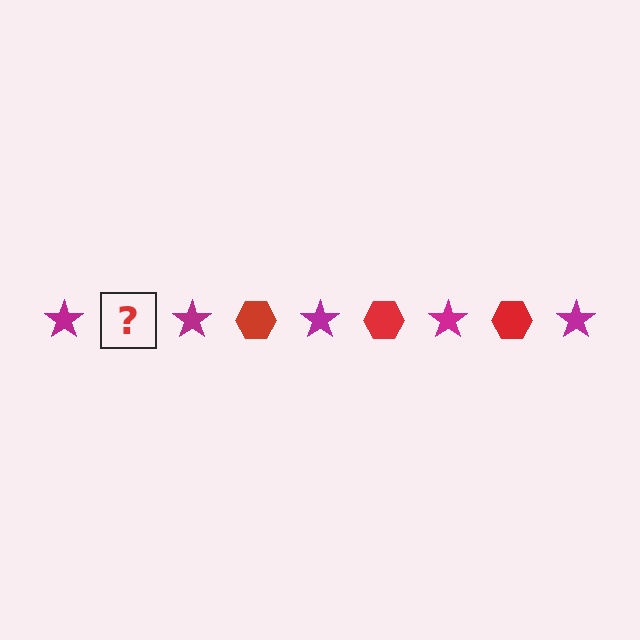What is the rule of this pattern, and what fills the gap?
The rule is that the pattern alternates between magenta star and red hexagon. The gap should be filled with a red hexagon.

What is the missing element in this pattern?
The missing element is a red hexagon.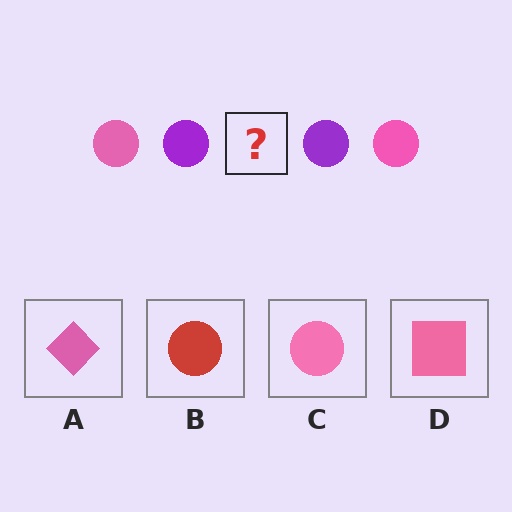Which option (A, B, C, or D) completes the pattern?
C.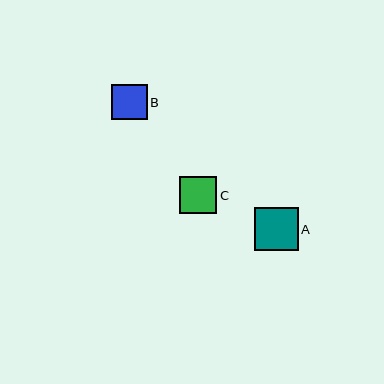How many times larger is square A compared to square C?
Square A is approximately 1.2 times the size of square C.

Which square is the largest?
Square A is the largest with a size of approximately 43 pixels.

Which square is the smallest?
Square B is the smallest with a size of approximately 35 pixels.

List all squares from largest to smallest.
From largest to smallest: A, C, B.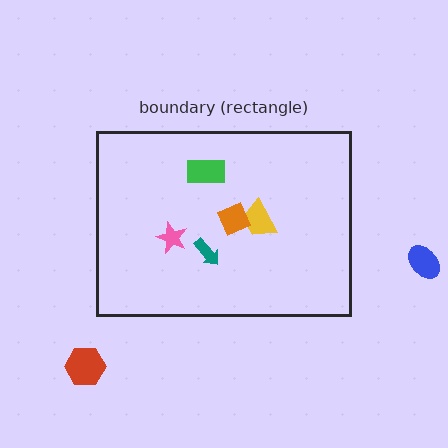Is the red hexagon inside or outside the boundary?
Outside.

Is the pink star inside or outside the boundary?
Inside.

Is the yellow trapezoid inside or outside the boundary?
Inside.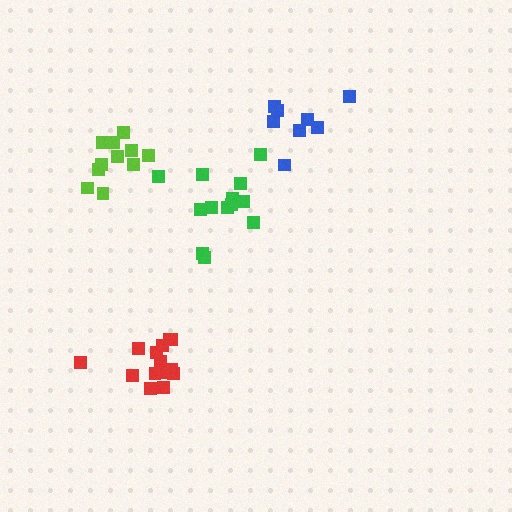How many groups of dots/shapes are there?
There are 4 groups.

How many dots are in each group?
Group 1: 13 dots, Group 2: 8 dots, Group 3: 14 dots, Group 4: 11 dots (46 total).